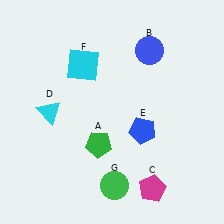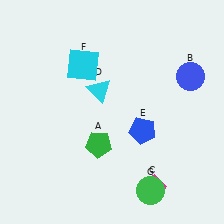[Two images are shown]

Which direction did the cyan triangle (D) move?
The cyan triangle (D) moved right.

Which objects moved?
The objects that moved are: the blue circle (B), the cyan triangle (D), the green circle (G).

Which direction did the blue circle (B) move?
The blue circle (B) moved right.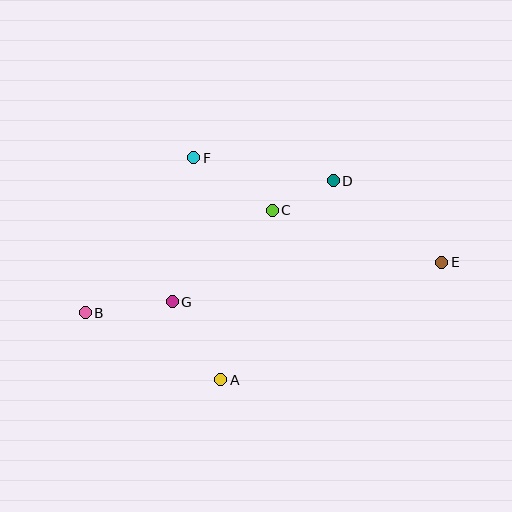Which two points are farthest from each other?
Points B and E are farthest from each other.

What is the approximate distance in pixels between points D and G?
The distance between D and G is approximately 202 pixels.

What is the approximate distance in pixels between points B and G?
The distance between B and G is approximately 87 pixels.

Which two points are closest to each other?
Points C and D are closest to each other.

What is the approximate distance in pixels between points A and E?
The distance between A and E is approximately 250 pixels.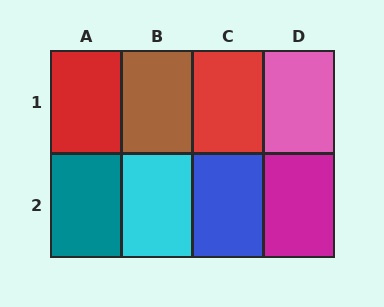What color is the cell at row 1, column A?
Red.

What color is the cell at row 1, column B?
Brown.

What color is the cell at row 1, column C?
Red.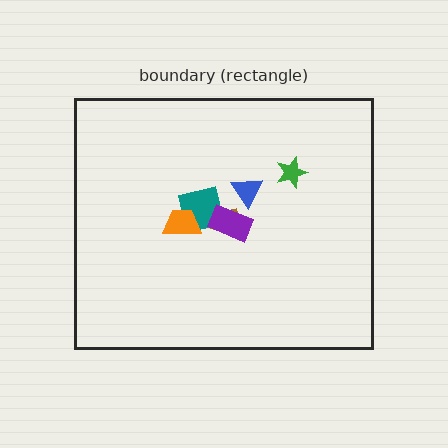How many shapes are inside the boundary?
6 inside, 0 outside.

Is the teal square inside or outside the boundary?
Inside.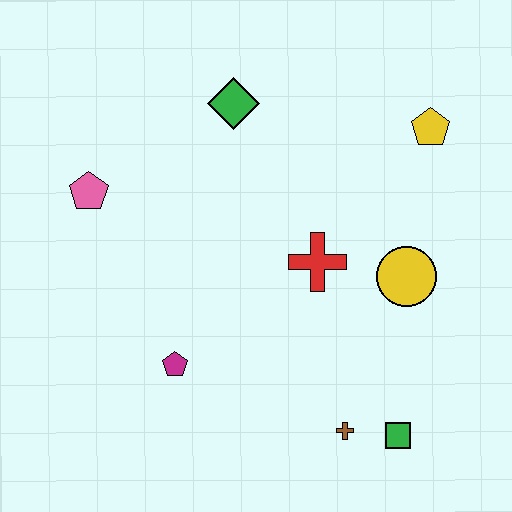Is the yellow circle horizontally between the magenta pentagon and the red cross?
No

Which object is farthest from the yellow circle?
The pink pentagon is farthest from the yellow circle.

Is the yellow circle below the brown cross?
No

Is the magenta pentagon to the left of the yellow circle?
Yes